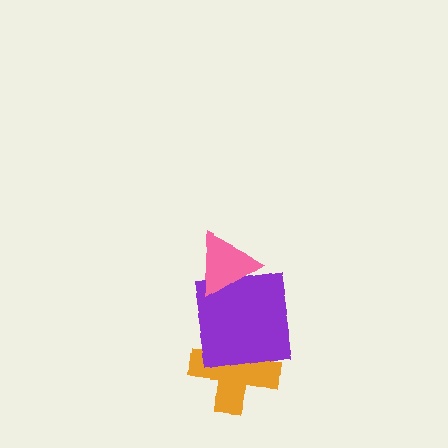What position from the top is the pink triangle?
The pink triangle is 1st from the top.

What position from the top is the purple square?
The purple square is 2nd from the top.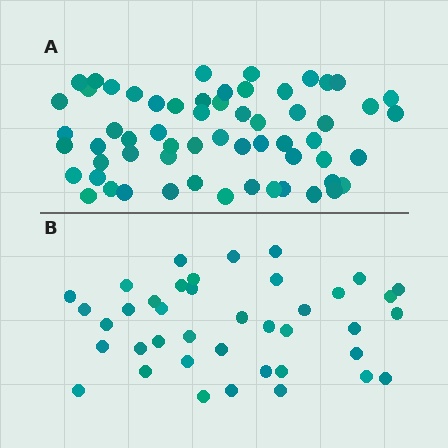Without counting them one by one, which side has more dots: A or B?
Region A (the top region) has more dots.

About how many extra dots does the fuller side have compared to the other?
Region A has approximately 20 more dots than region B.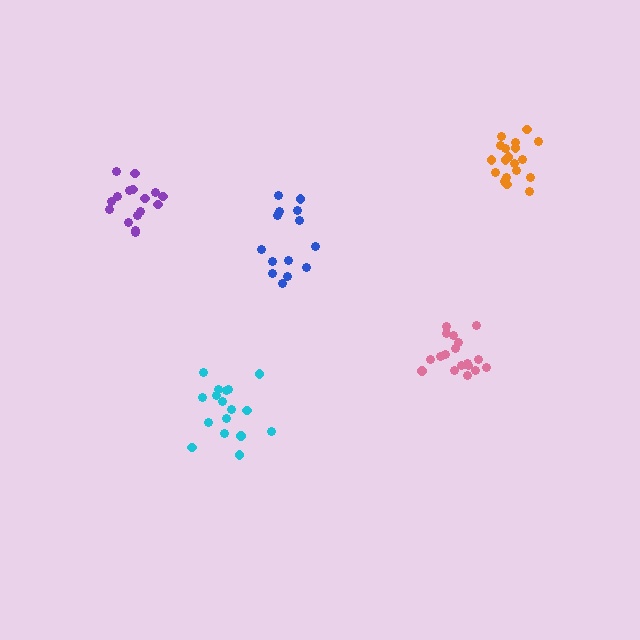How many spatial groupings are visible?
There are 5 spatial groupings.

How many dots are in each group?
Group 1: 18 dots, Group 2: 14 dots, Group 3: 19 dots, Group 4: 17 dots, Group 5: 16 dots (84 total).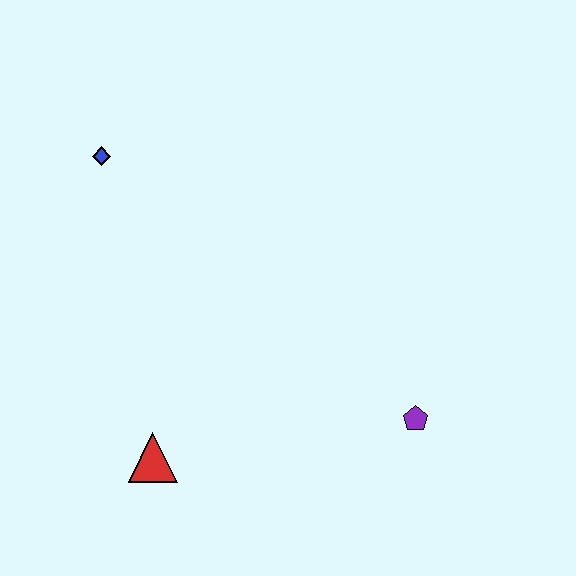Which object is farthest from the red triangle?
The blue diamond is farthest from the red triangle.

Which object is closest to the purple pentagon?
The red triangle is closest to the purple pentagon.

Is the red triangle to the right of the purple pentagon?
No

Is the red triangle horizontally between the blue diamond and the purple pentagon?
Yes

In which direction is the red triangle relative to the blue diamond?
The red triangle is below the blue diamond.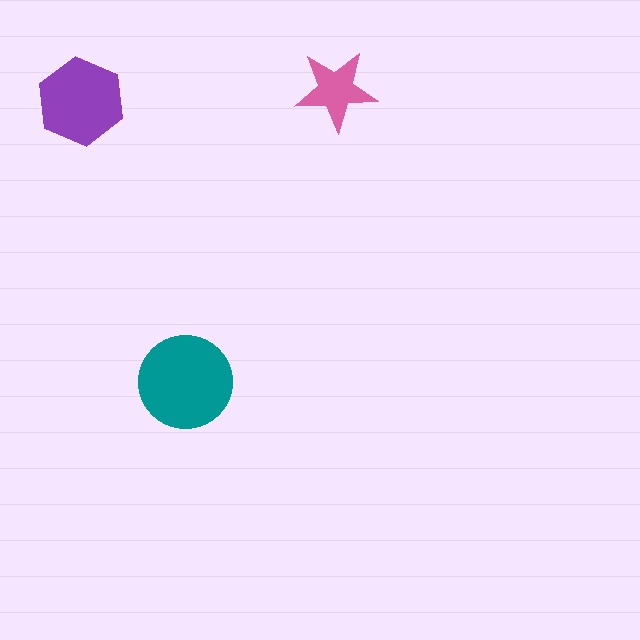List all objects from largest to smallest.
The teal circle, the purple hexagon, the pink star.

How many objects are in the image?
There are 3 objects in the image.